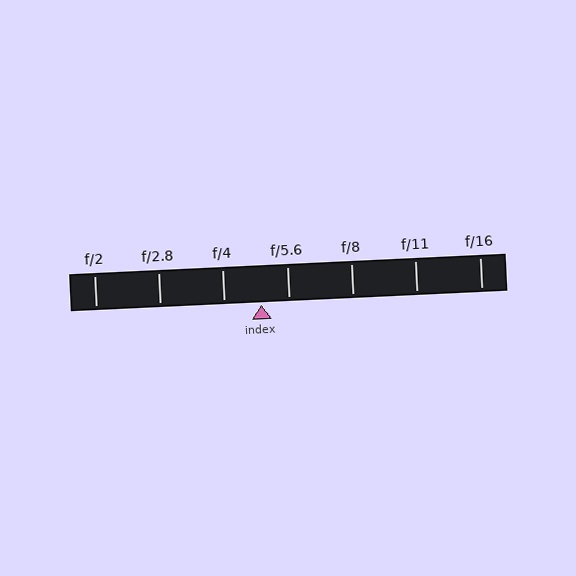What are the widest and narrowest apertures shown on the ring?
The widest aperture shown is f/2 and the narrowest is f/16.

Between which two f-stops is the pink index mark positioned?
The index mark is between f/4 and f/5.6.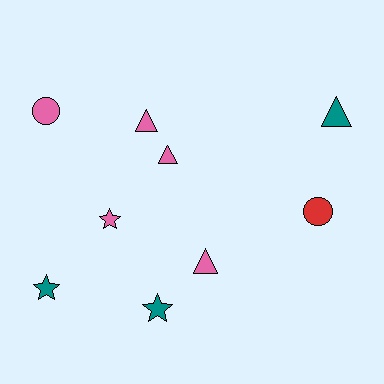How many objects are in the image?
There are 9 objects.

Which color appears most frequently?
Pink, with 5 objects.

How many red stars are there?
There are no red stars.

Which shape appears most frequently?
Triangle, with 4 objects.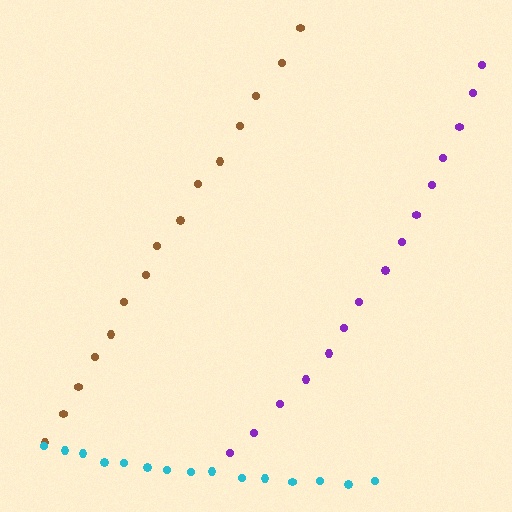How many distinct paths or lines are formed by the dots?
There are 3 distinct paths.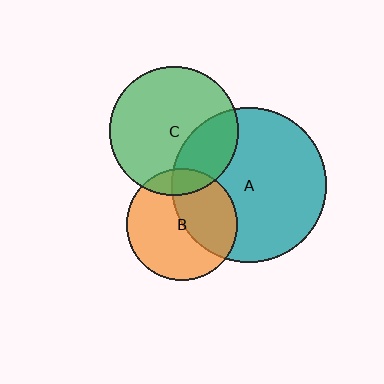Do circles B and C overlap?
Yes.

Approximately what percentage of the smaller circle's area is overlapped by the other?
Approximately 15%.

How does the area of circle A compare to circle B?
Approximately 1.9 times.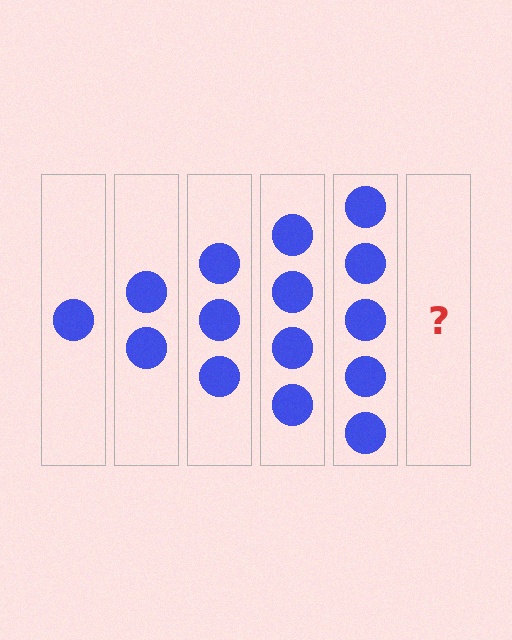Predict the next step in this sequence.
The next step is 6 circles.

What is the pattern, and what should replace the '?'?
The pattern is that each step adds one more circle. The '?' should be 6 circles.